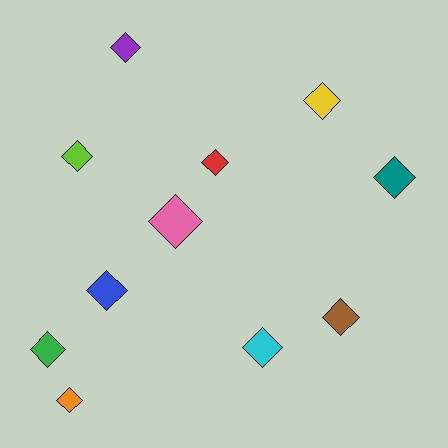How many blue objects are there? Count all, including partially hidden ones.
There is 1 blue object.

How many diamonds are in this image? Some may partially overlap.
There are 11 diamonds.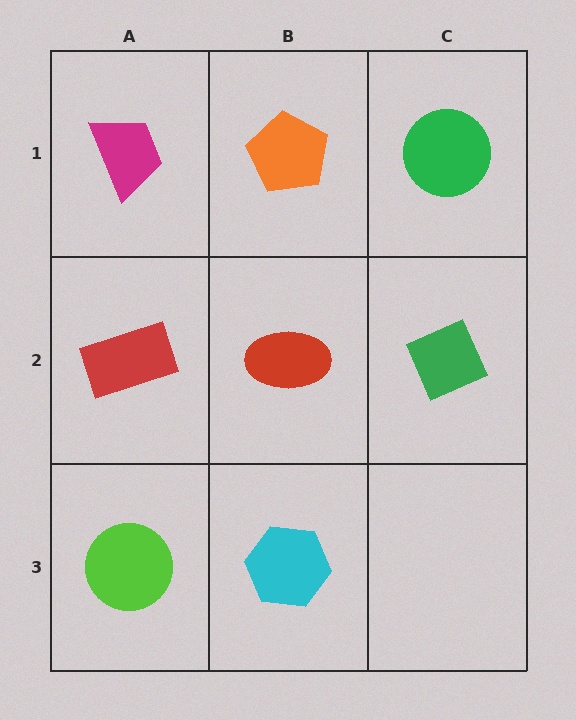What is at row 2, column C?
A green diamond.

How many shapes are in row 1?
3 shapes.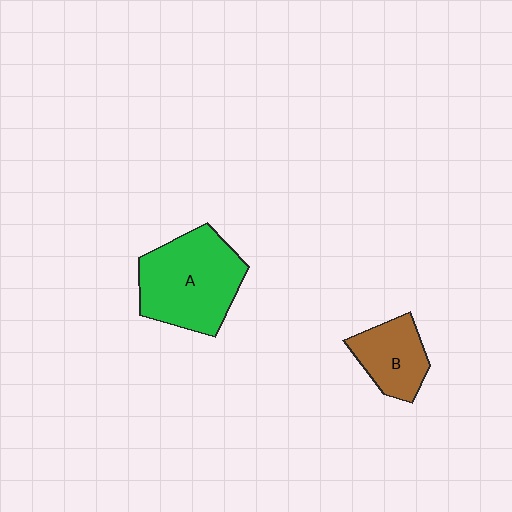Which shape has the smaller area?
Shape B (brown).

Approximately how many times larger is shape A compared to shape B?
Approximately 1.8 times.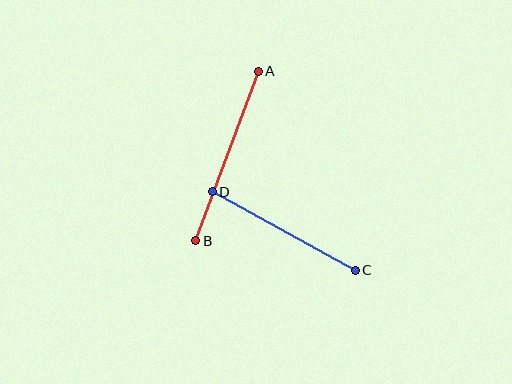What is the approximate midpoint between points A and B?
The midpoint is at approximately (227, 156) pixels.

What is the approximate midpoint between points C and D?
The midpoint is at approximately (284, 231) pixels.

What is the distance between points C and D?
The distance is approximately 163 pixels.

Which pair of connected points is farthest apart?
Points A and B are farthest apart.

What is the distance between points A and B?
The distance is approximately 181 pixels.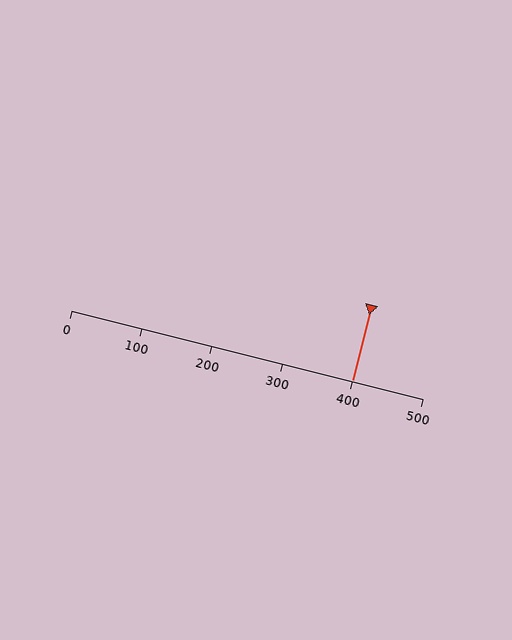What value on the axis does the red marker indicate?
The marker indicates approximately 400.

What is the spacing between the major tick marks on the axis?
The major ticks are spaced 100 apart.